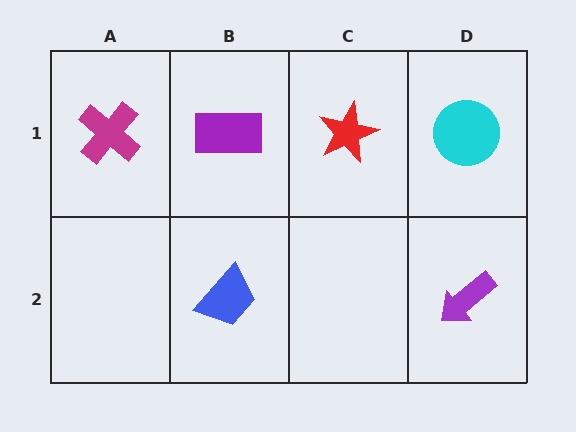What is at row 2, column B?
A blue trapezoid.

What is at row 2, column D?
A purple arrow.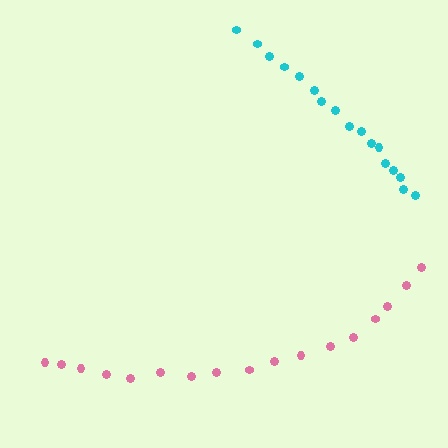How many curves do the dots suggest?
There are 2 distinct paths.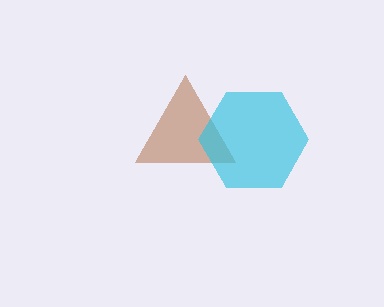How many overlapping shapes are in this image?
There are 2 overlapping shapes in the image.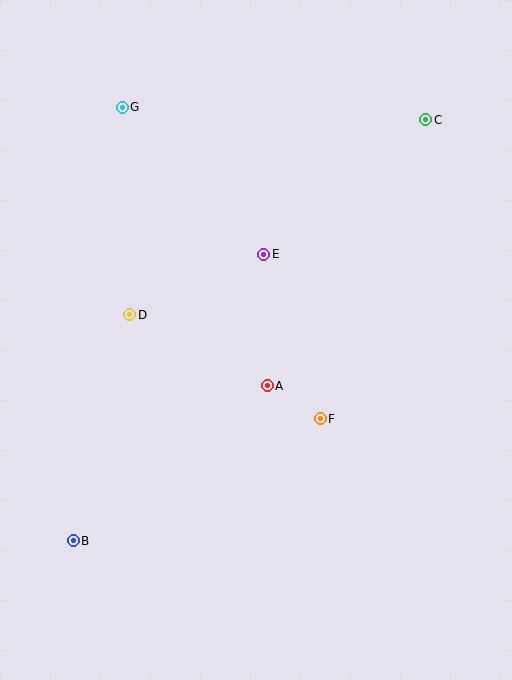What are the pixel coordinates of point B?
Point B is at (73, 541).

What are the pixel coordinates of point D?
Point D is at (130, 315).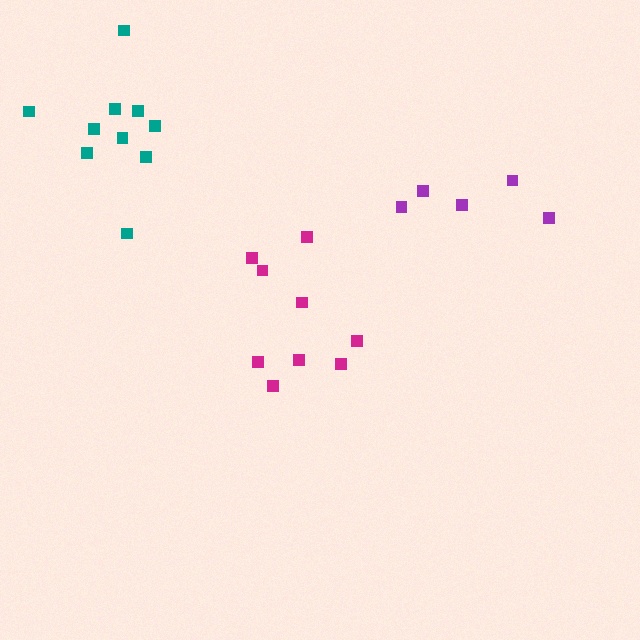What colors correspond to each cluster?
The clusters are colored: purple, teal, magenta.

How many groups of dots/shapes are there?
There are 3 groups.